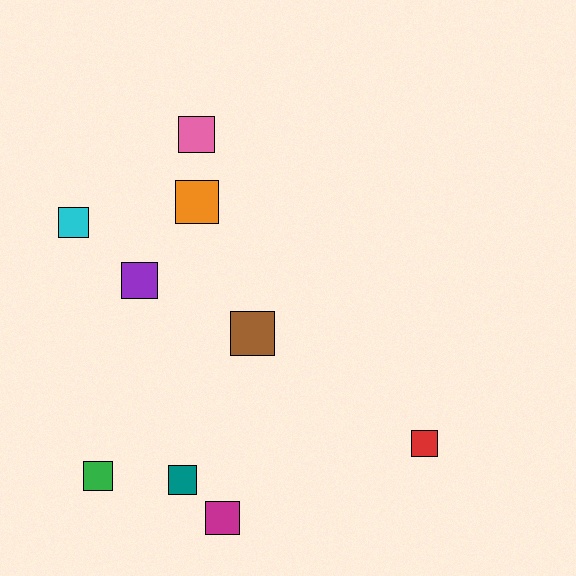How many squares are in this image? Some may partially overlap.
There are 9 squares.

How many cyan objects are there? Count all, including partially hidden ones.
There is 1 cyan object.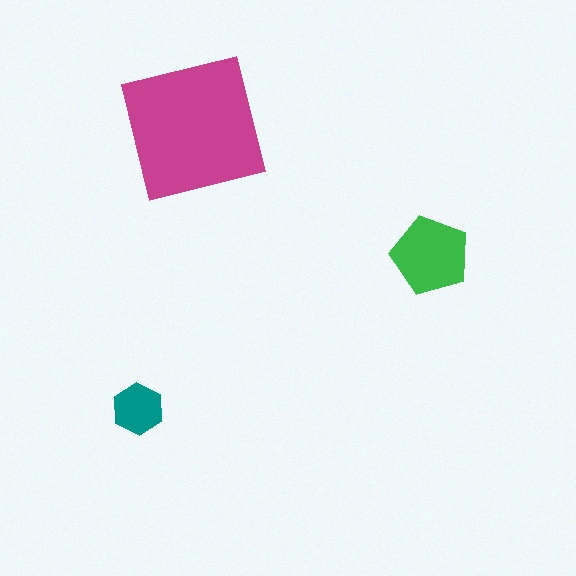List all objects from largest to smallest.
The magenta square, the green pentagon, the teal hexagon.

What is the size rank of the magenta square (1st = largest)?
1st.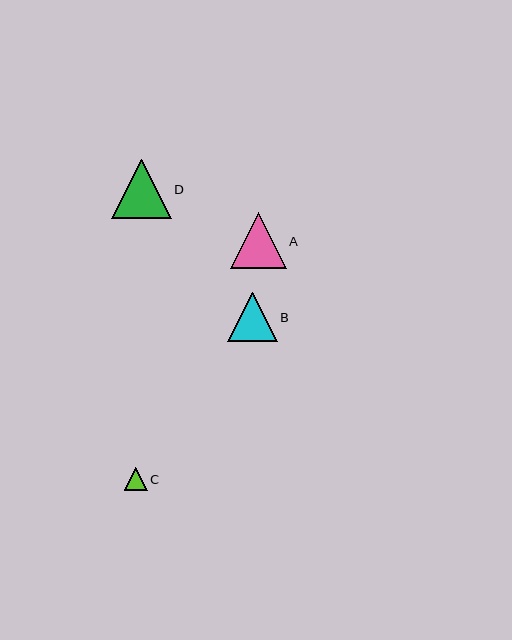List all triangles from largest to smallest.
From largest to smallest: D, A, B, C.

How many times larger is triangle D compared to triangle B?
Triangle D is approximately 1.2 times the size of triangle B.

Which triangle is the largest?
Triangle D is the largest with a size of approximately 60 pixels.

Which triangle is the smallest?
Triangle C is the smallest with a size of approximately 23 pixels.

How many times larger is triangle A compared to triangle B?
Triangle A is approximately 1.1 times the size of triangle B.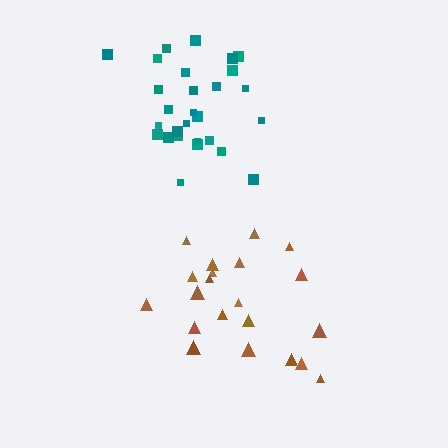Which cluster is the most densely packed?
Teal.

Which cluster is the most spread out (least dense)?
Brown.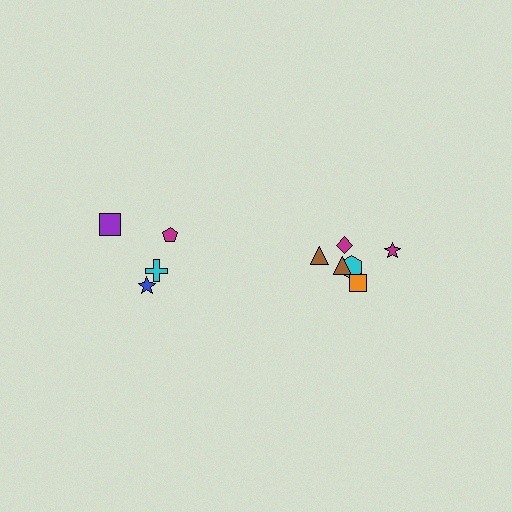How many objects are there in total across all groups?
There are 10 objects.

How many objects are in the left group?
There are 4 objects.